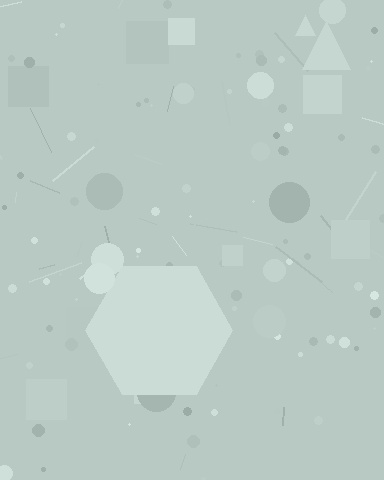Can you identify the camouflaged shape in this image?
The camouflaged shape is a hexagon.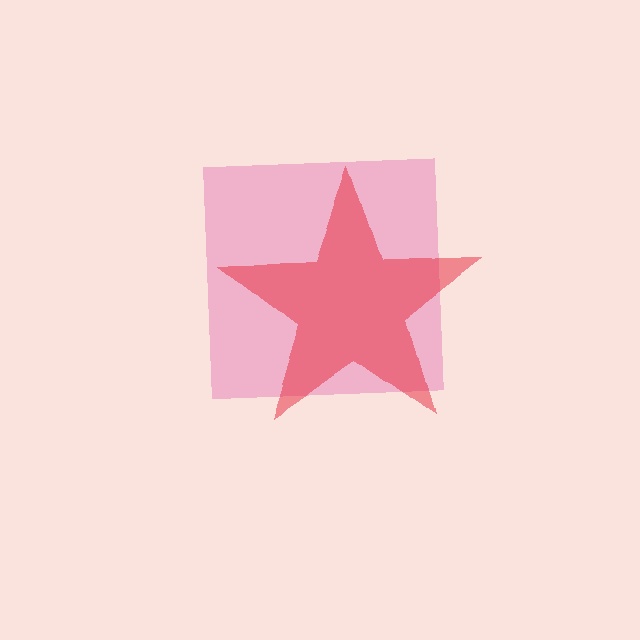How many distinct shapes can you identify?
There are 2 distinct shapes: a pink square, a red star.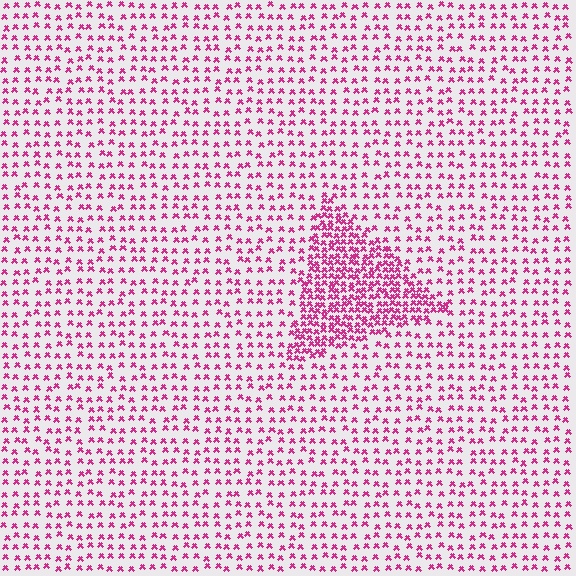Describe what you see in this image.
The image contains small magenta elements arranged at two different densities. A triangle-shaped region is visible where the elements are more densely packed than the surrounding area.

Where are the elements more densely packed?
The elements are more densely packed inside the triangle boundary.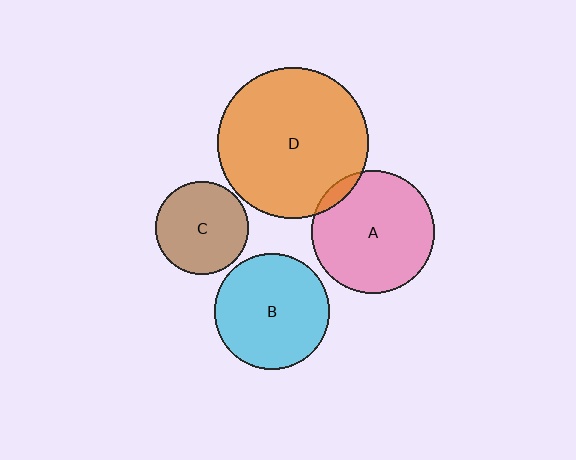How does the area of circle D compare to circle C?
Approximately 2.6 times.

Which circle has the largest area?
Circle D (orange).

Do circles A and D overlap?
Yes.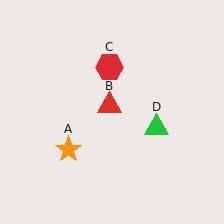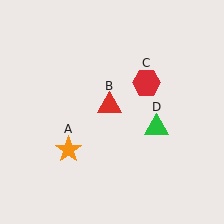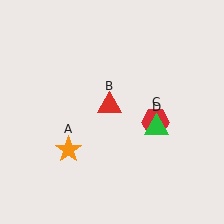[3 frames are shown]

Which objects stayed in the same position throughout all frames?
Orange star (object A) and red triangle (object B) and green triangle (object D) remained stationary.